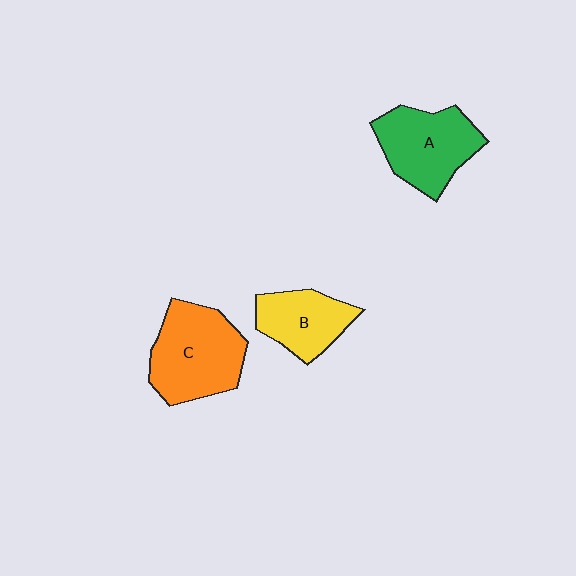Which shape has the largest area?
Shape C (orange).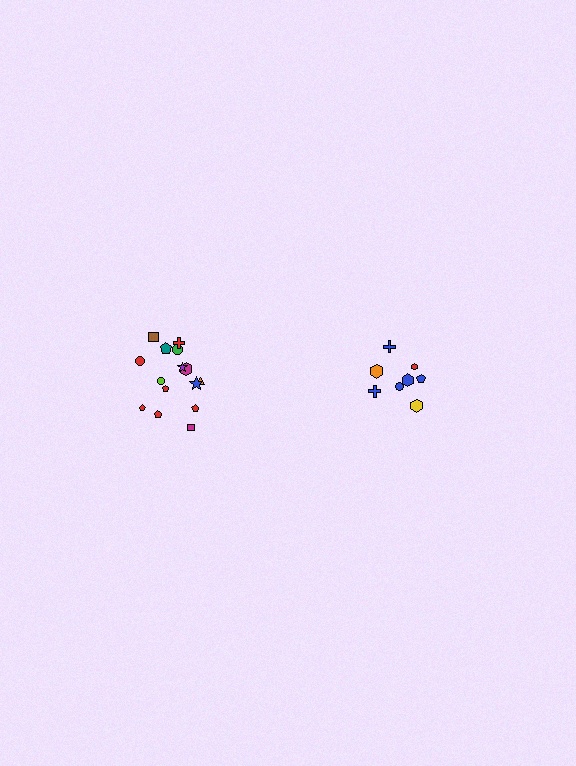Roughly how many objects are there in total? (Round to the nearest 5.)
Roughly 25 objects in total.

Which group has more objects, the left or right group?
The left group.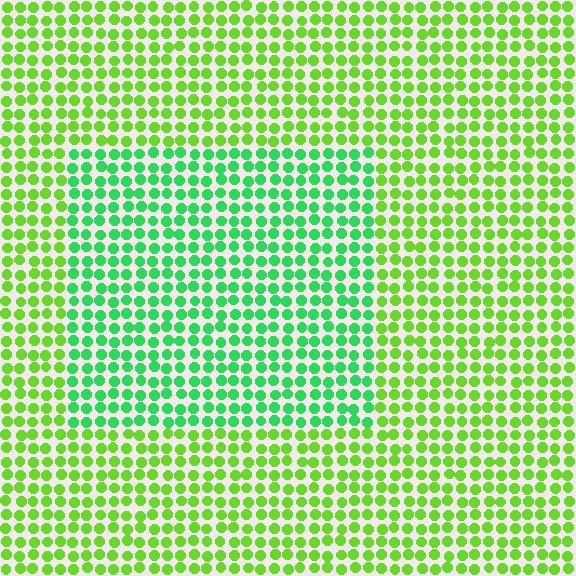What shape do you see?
I see a rectangle.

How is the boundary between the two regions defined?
The boundary is defined purely by a slight shift in hue (about 38 degrees). Spacing, size, and orientation are identical on both sides.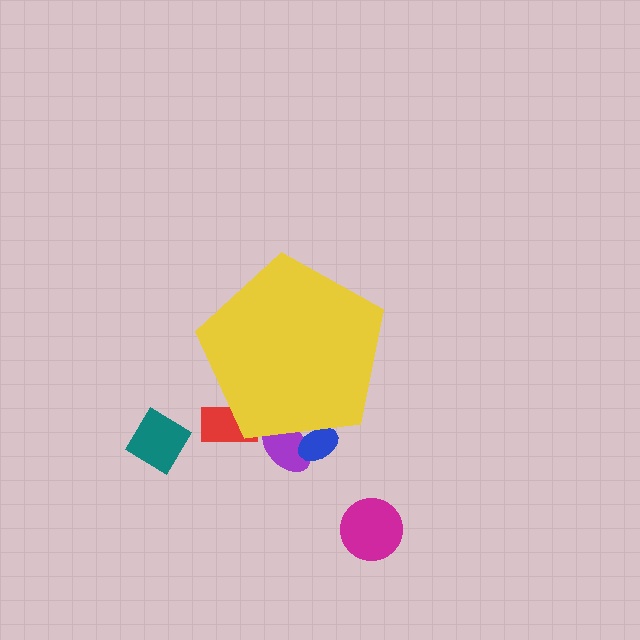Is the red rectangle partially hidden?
Yes, the red rectangle is partially hidden behind the yellow pentagon.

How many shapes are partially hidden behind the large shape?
3 shapes are partially hidden.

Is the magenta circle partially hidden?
No, the magenta circle is fully visible.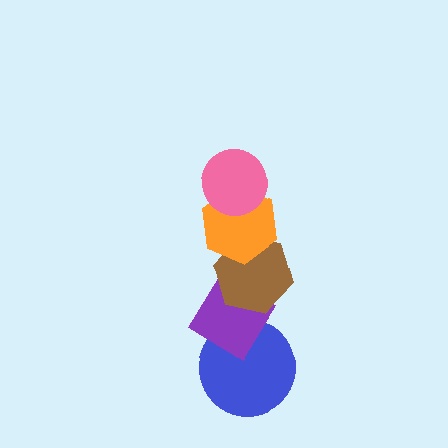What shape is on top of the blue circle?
The purple diamond is on top of the blue circle.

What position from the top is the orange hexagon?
The orange hexagon is 2nd from the top.